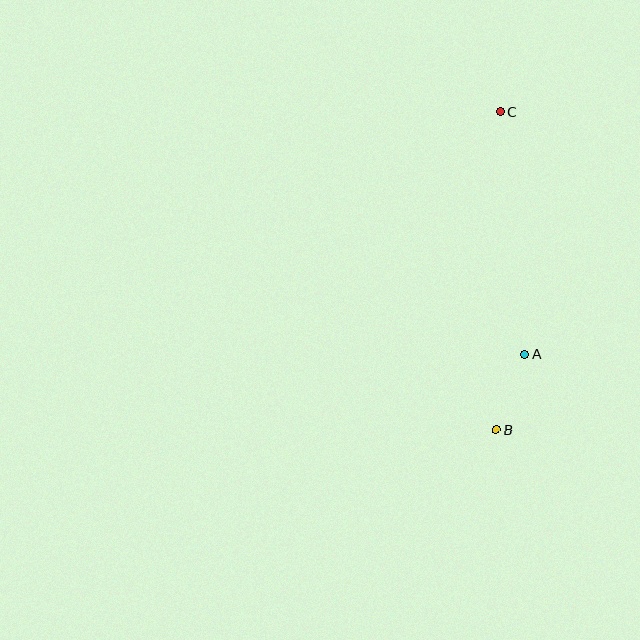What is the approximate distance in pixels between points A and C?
The distance between A and C is approximately 244 pixels.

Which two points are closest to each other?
Points A and B are closest to each other.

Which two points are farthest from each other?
Points B and C are farthest from each other.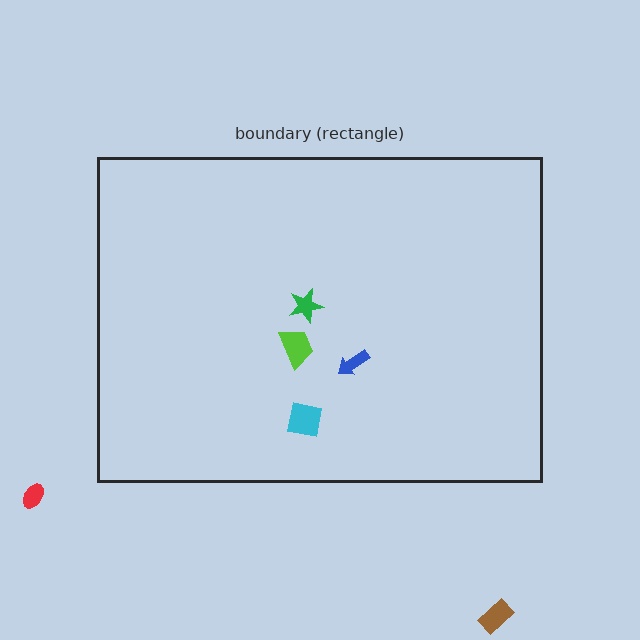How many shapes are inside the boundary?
4 inside, 2 outside.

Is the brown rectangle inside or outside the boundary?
Outside.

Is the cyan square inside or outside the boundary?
Inside.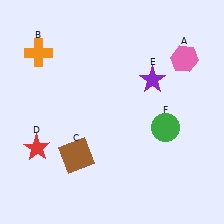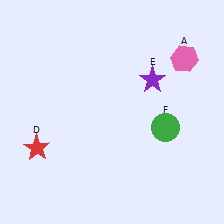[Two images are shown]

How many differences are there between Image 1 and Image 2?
There are 2 differences between the two images.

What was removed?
The orange cross (B), the brown square (C) were removed in Image 2.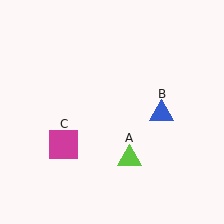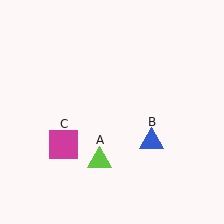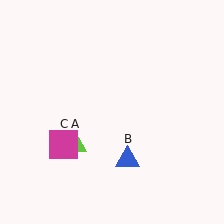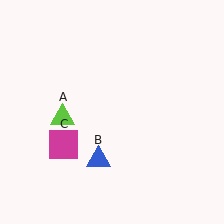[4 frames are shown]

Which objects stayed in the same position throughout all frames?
Magenta square (object C) remained stationary.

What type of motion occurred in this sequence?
The lime triangle (object A), blue triangle (object B) rotated clockwise around the center of the scene.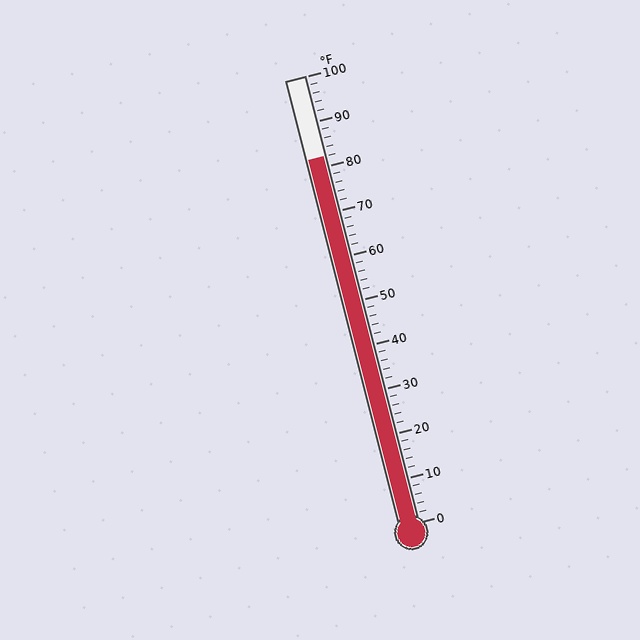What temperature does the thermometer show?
The thermometer shows approximately 82°F.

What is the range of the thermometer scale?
The thermometer scale ranges from 0°F to 100°F.